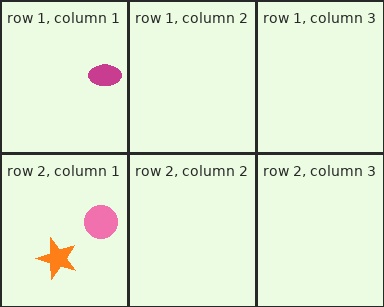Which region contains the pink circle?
The row 2, column 1 region.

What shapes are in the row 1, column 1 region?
The magenta ellipse.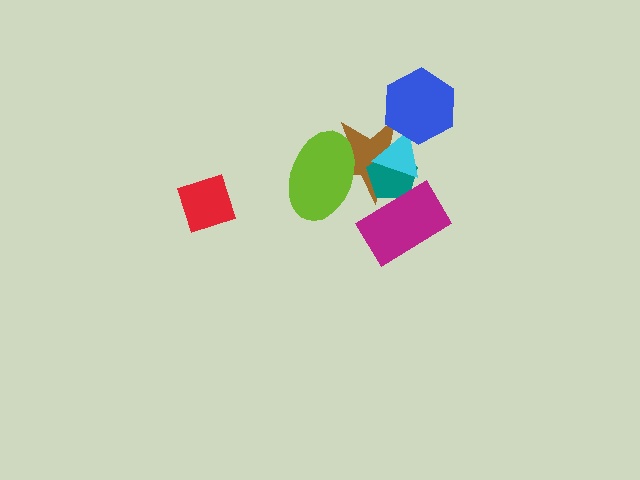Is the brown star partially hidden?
Yes, it is partially covered by another shape.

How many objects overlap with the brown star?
5 objects overlap with the brown star.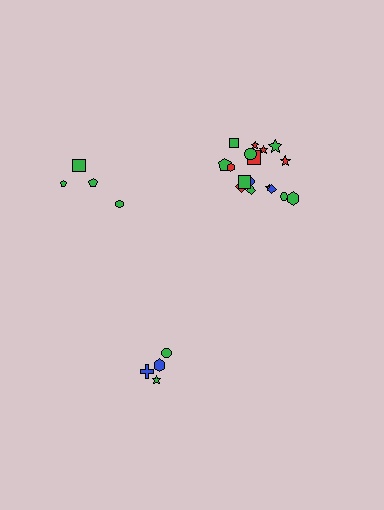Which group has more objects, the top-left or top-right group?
The top-right group.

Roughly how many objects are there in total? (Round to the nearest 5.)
Roughly 25 objects in total.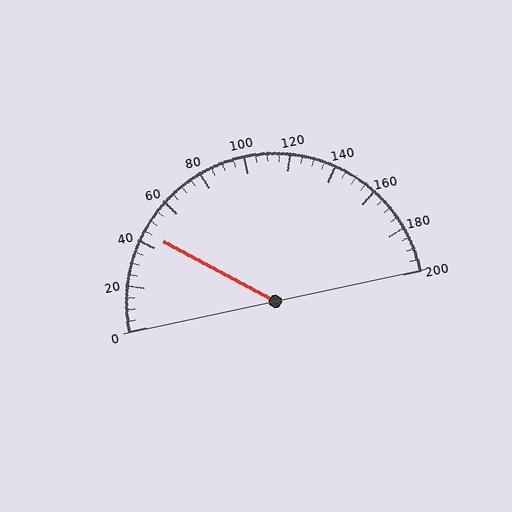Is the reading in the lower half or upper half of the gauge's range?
The reading is in the lower half of the range (0 to 200).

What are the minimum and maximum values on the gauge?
The gauge ranges from 0 to 200.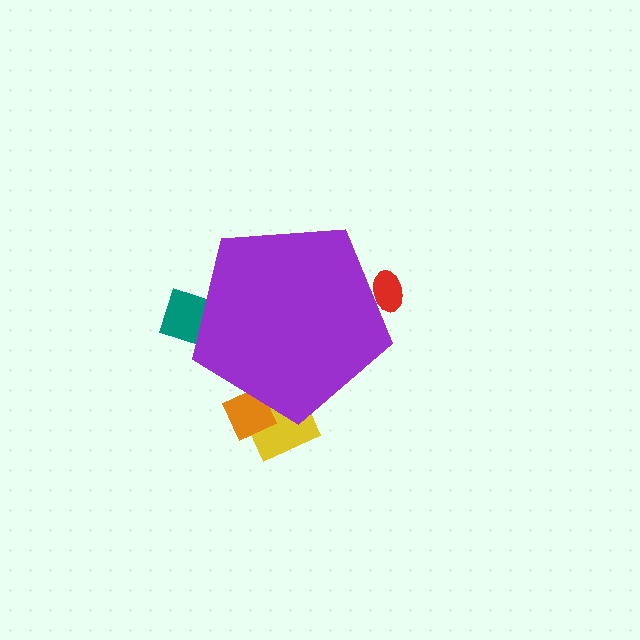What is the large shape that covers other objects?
A purple pentagon.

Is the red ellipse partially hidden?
Yes, the red ellipse is partially hidden behind the purple pentagon.